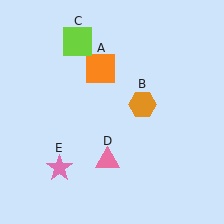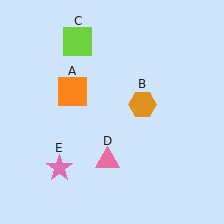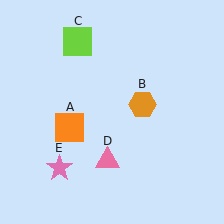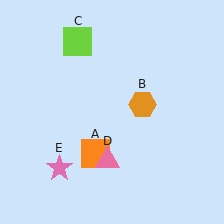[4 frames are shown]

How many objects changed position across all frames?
1 object changed position: orange square (object A).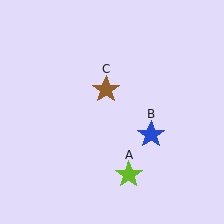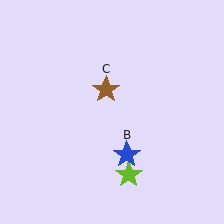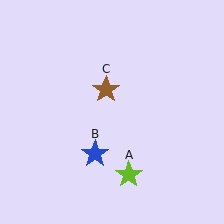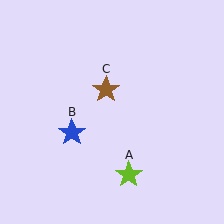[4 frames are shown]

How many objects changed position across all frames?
1 object changed position: blue star (object B).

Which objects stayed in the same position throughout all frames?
Lime star (object A) and brown star (object C) remained stationary.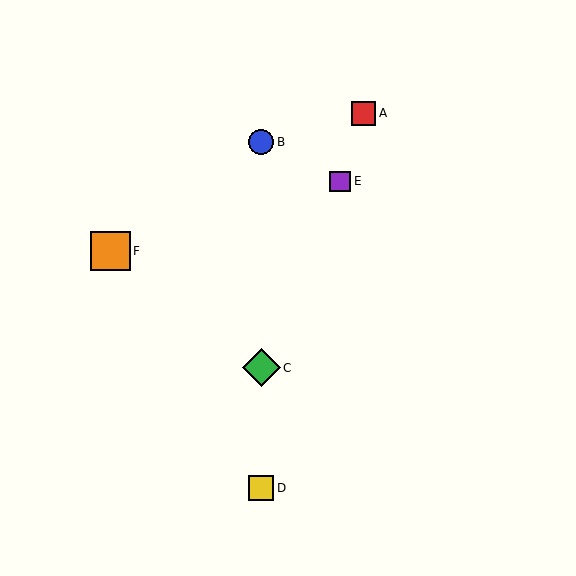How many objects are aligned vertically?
3 objects (B, C, D) are aligned vertically.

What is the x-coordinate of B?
Object B is at x≈261.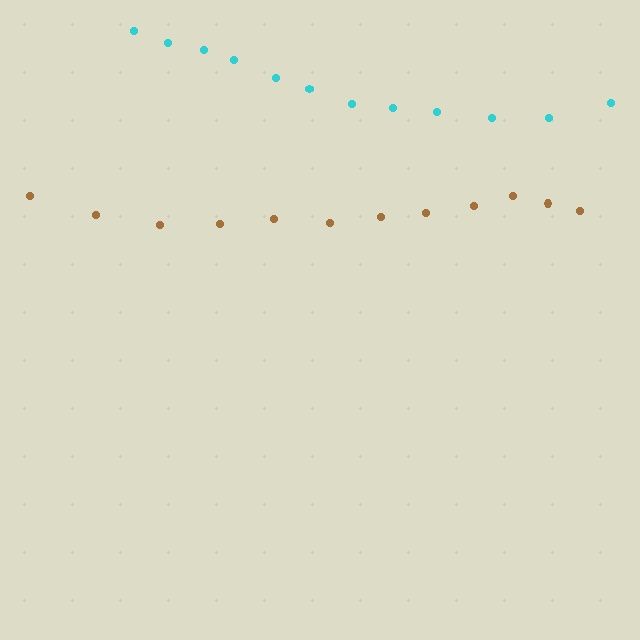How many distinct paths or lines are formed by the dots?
There are 2 distinct paths.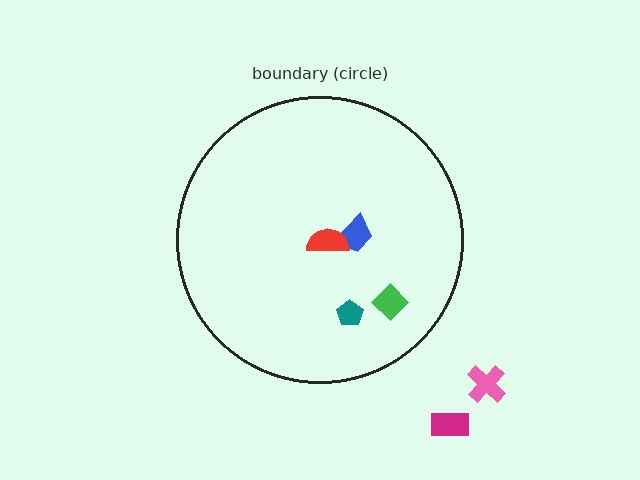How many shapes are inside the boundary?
4 inside, 2 outside.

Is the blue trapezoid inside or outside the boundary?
Inside.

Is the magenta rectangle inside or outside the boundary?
Outside.